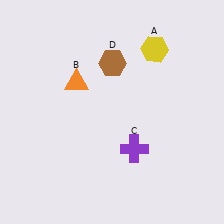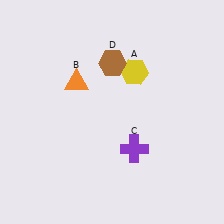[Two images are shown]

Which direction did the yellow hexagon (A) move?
The yellow hexagon (A) moved down.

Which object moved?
The yellow hexagon (A) moved down.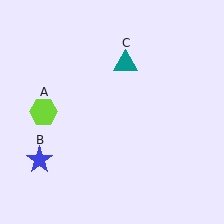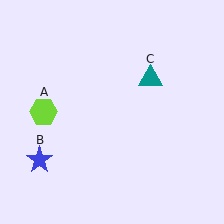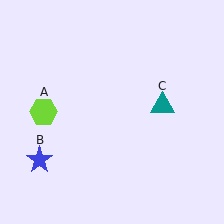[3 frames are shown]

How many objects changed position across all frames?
1 object changed position: teal triangle (object C).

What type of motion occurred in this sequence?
The teal triangle (object C) rotated clockwise around the center of the scene.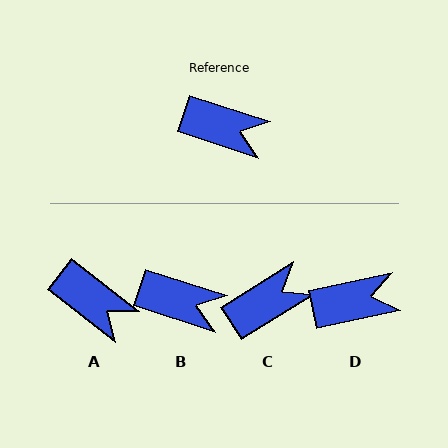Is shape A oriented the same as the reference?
No, it is off by about 20 degrees.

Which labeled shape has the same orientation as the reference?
B.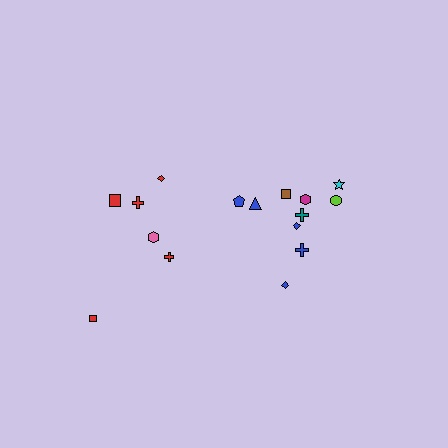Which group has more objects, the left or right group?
The right group.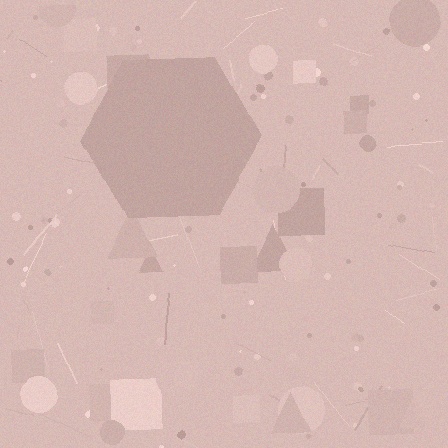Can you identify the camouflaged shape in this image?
The camouflaged shape is a hexagon.